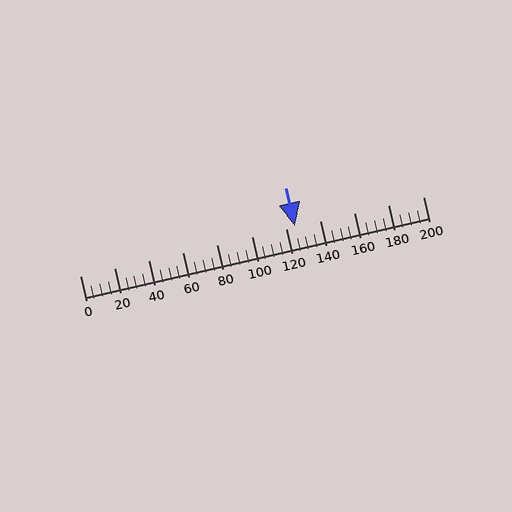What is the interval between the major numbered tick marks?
The major tick marks are spaced 20 units apart.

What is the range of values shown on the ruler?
The ruler shows values from 0 to 200.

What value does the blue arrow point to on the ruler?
The blue arrow points to approximately 125.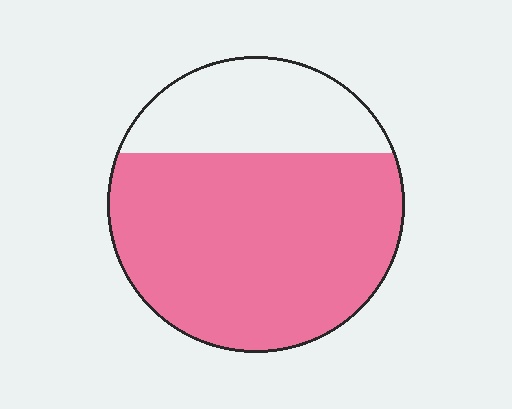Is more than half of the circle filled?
Yes.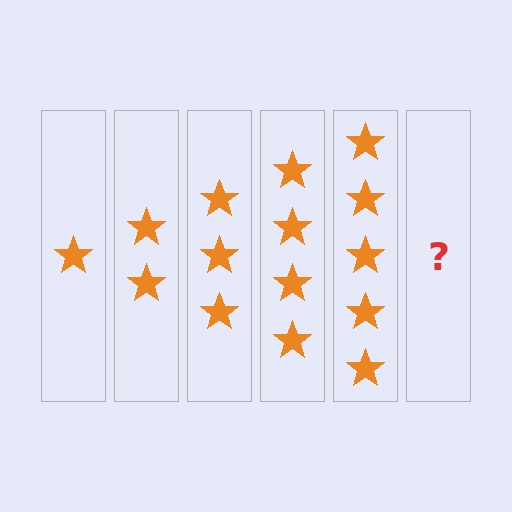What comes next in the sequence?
The next element should be 6 stars.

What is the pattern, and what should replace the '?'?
The pattern is that each step adds one more star. The '?' should be 6 stars.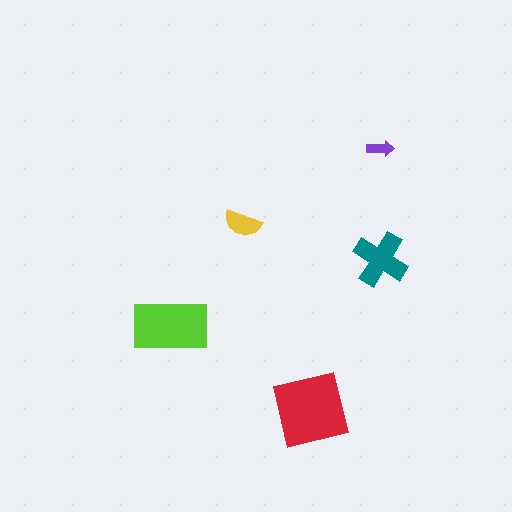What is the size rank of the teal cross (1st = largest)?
3rd.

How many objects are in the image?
There are 5 objects in the image.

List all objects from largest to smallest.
The red square, the lime rectangle, the teal cross, the yellow semicircle, the purple arrow.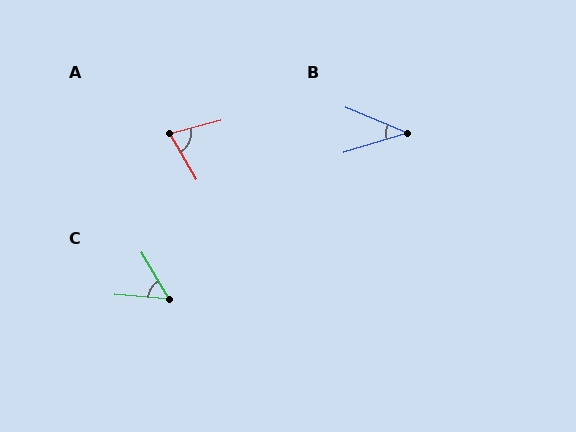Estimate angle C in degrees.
Approximately 54 degrees.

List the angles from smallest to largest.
B (40°), C (54°), A (75°).